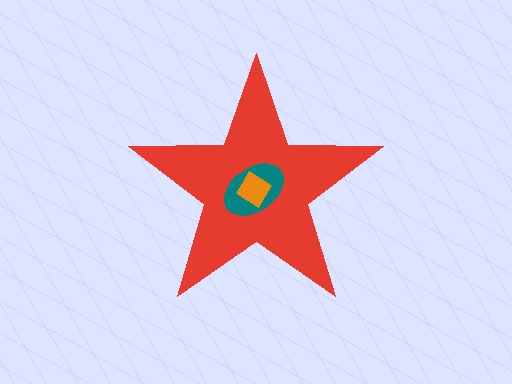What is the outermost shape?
The red star.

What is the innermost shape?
The orange diamond.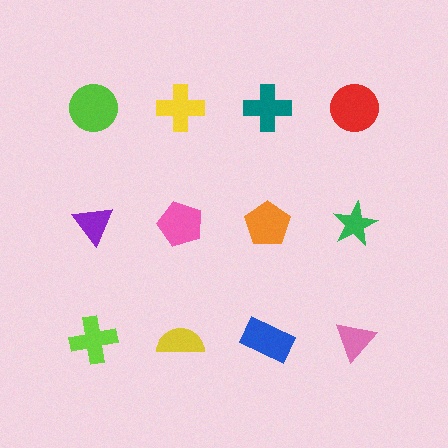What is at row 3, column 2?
A yellow semicircle.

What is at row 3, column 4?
A pink triangle.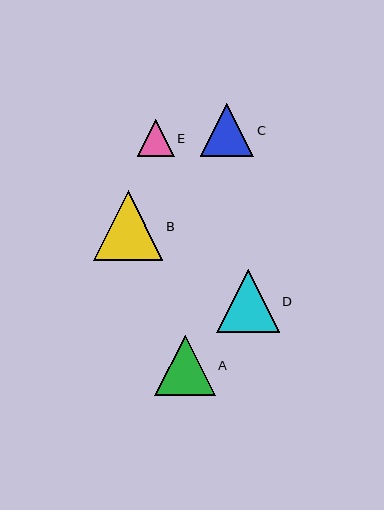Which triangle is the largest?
Triangle B is the largest with a size of approximately 70 pixels.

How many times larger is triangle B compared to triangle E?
Triangle B is approximately 1.9 times the size of triangle E.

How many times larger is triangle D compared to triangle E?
Triangle D is approximately 1.7 times the size of triangle E.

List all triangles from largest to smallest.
From largest to smallest: B, D, A, C, E.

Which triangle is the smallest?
Triangle E is the smallest with a size of approximately 37 pixels.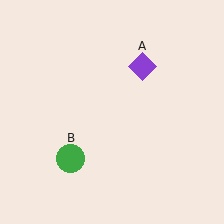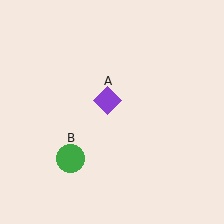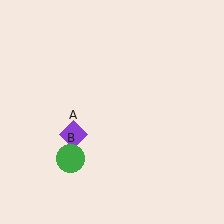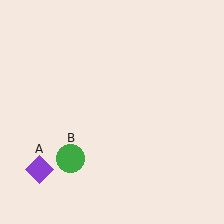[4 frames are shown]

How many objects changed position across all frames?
1 object changed position: purple diamond (object A).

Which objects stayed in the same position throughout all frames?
Green circle (object B) remained stationary.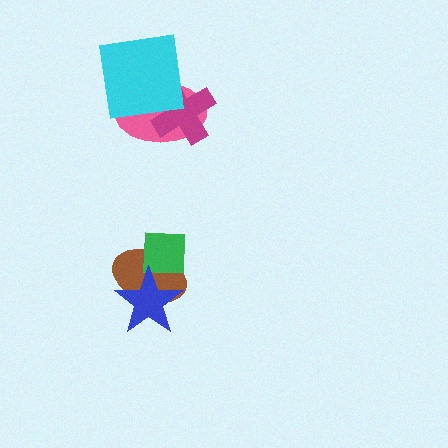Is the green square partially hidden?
Yes, it is partially covered by another shape.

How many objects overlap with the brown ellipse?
2 objects overlap with the brown ellipse.